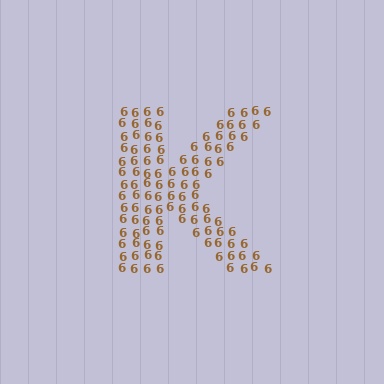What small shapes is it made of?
It is made of small digit 6's.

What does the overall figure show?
The overall figure shows the letter K.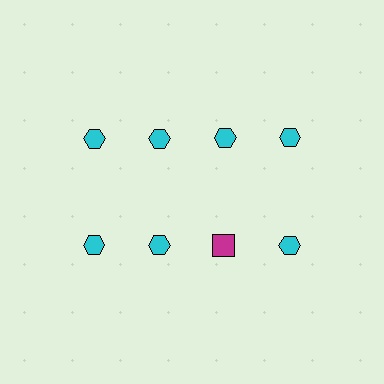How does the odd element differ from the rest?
It differs in both color (magenta instead of cyan) and shape (square instead of hexagon).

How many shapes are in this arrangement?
There are 8 shapes arranged in a grid pattern.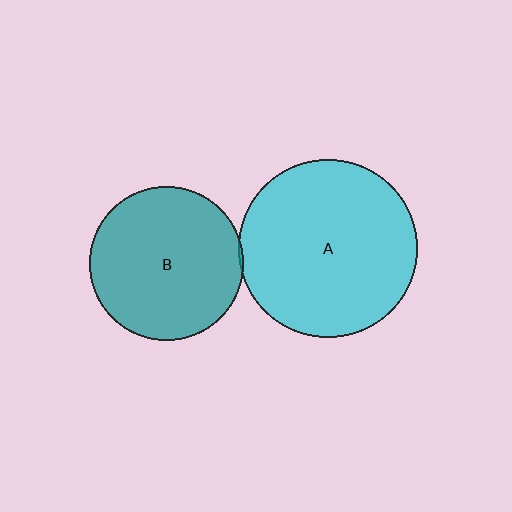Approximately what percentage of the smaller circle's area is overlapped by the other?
Approximately 5%.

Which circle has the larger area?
Circle A (cyan).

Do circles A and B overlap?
Yes.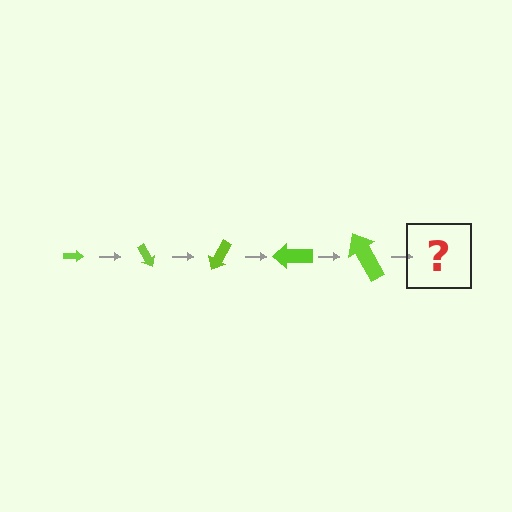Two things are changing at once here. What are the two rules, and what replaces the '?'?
The two rules are that the arrow grows larger each step and it rotates 60 degrees each step. The '?' should be an arrow, larger than the previous one and rotated 300 degrees from the start.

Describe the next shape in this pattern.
It should be an arrow, larger than the previous one and rotated 300 degrees from the start.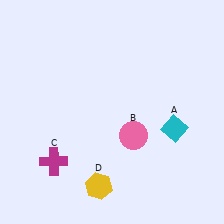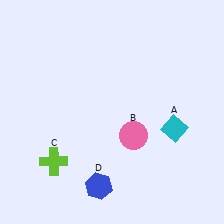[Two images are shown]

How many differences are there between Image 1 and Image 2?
There are 2 differences between the two images.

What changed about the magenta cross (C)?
In Image 1, C is magenta. In Image 2, it changed to lime.